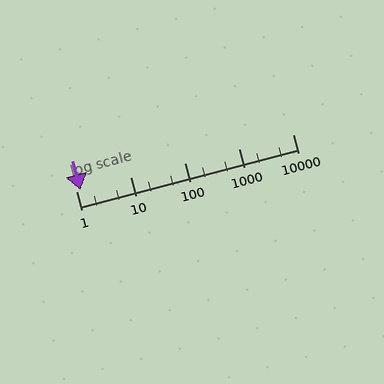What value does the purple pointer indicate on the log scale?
The pointer indicates approximately 1.2.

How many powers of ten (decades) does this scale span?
The scale spans 4 decades, from 1 to 10000.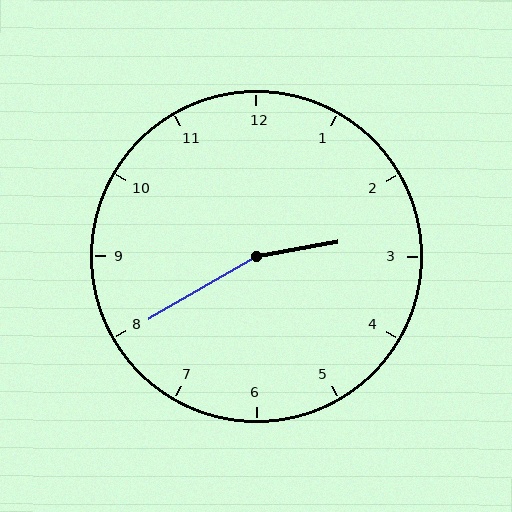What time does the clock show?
2:40.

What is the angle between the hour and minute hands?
Approximately 160 degrees.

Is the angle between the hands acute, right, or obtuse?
It is obtuse.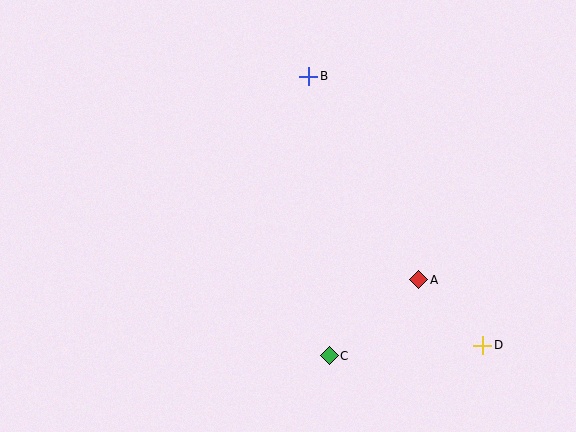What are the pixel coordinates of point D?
Point D is at (483, 345).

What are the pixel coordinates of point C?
Point C is at (329, 356).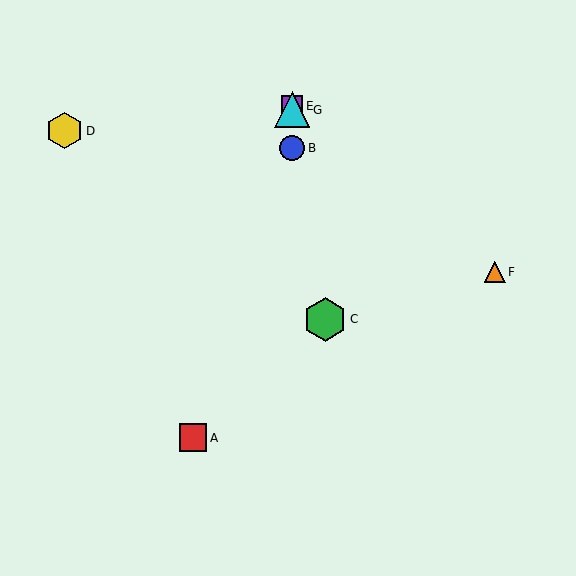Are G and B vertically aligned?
Yes, both are at x≈292.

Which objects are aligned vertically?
Objects B, E, G are aligned vertically.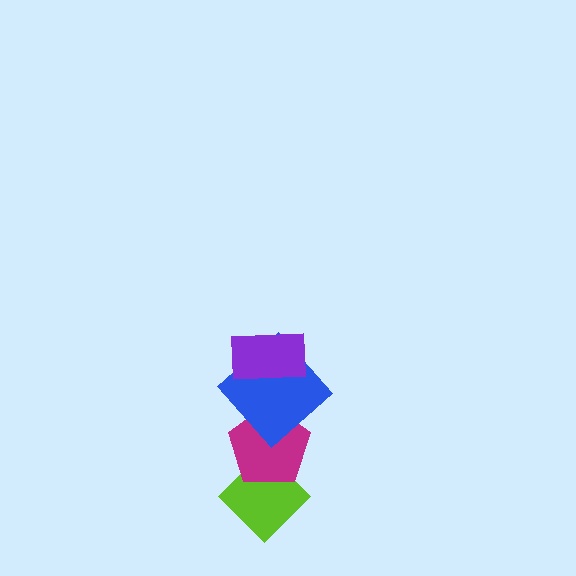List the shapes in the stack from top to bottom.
From top to bottom: the purple rectangle, the blue diamond, the magenta pentagon, the lime diamond.